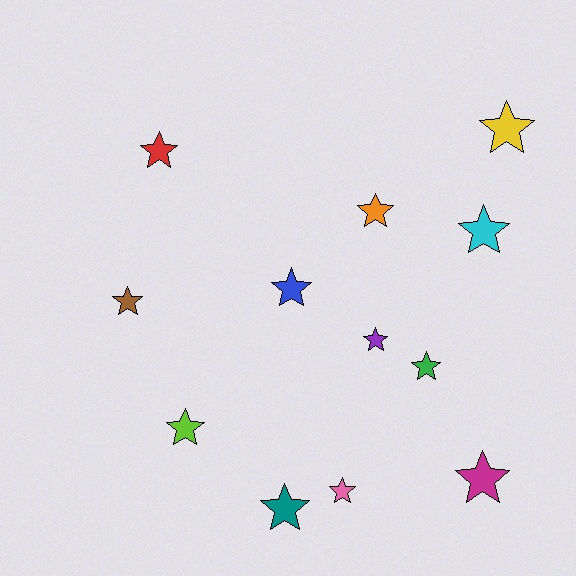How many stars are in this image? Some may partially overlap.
There are 12 stars.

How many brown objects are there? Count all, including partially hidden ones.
There is 1 brown object.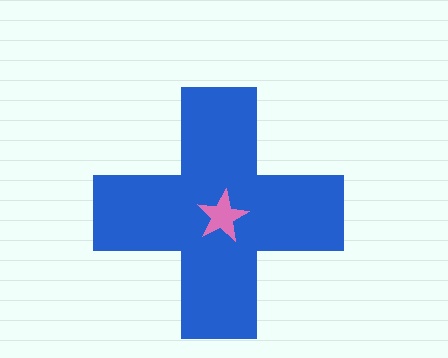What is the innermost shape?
The pink star.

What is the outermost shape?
The blue cross.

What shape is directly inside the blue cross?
The pink star.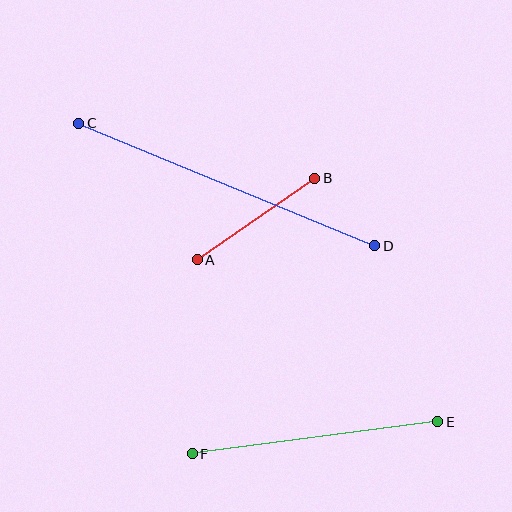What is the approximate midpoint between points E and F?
The midpoint is at approximately (315, 438) pixels.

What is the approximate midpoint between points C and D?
The midpoint is at approximately (227, 184) pixels.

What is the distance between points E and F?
The distance is approximately 248 pixels.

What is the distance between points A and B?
The distance is approximately 143 pixels.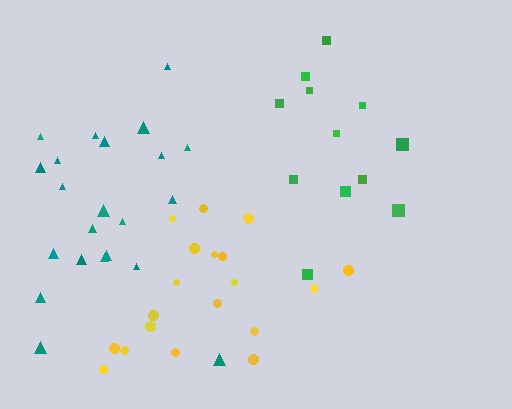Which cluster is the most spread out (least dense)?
Green.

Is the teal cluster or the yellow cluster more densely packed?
Yellow.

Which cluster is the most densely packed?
Yellow.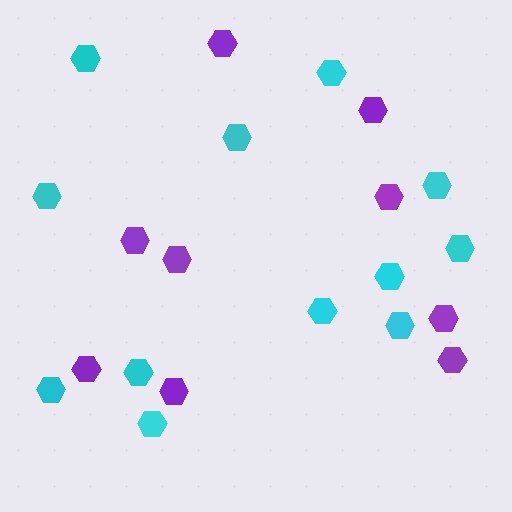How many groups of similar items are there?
There are 2 groups: one group of cyan hexagons (12) and one group of purple hexagons (9).